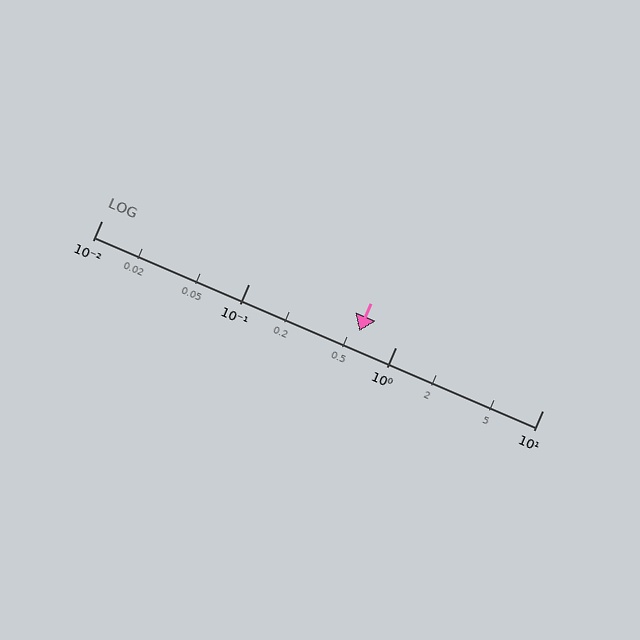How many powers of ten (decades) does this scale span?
The scale spans 3 decades, from 0.01 to 10.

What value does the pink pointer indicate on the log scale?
The pointer indicates approximately 0.57.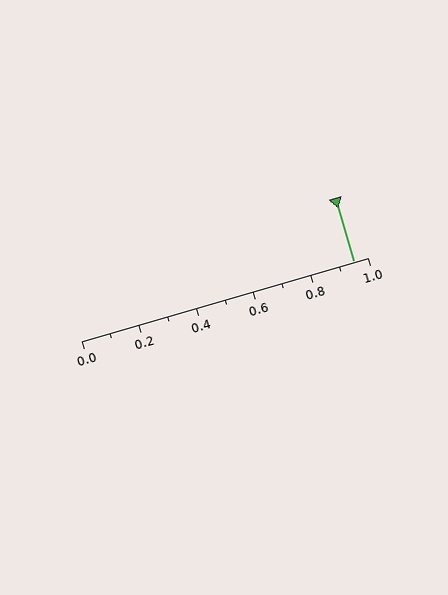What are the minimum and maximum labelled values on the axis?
The axis runs from 0.0 to 1.0.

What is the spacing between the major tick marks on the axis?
The major ticks are spaced 0.2 apart.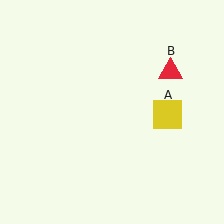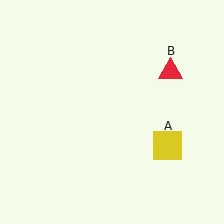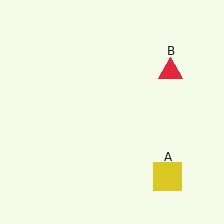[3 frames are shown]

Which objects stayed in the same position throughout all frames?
Red triangle (object B) remained stationary.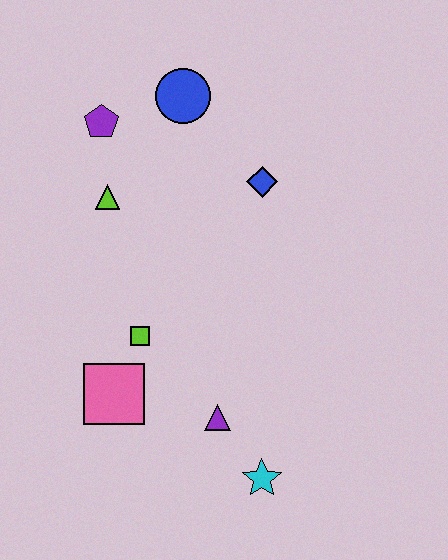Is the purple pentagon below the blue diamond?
No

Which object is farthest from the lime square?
The blue circle is farthest from the lime square.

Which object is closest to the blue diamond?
The blue circle is closest to the blue diamond.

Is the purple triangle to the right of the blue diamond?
No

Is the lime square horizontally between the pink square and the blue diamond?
Yes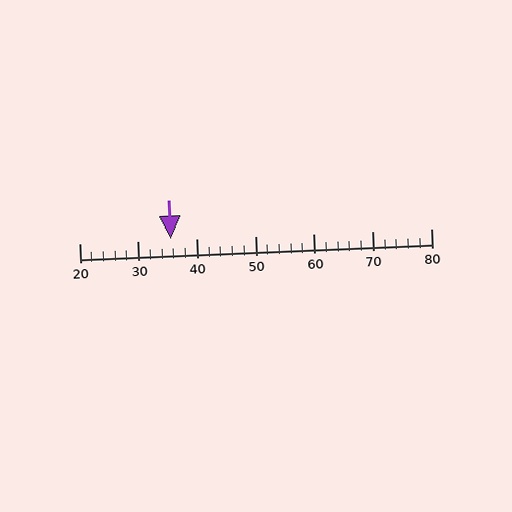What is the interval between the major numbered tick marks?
The major tick marks are spaced 10 units apart.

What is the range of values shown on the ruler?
The ruler shows values from 20 to 80.